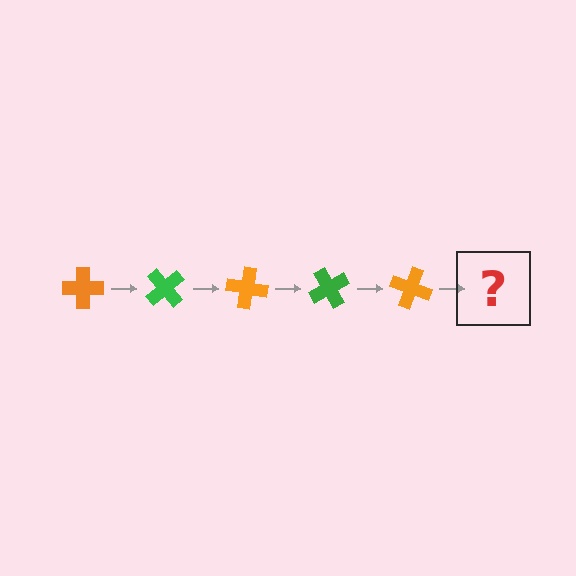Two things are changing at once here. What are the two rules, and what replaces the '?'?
The two rules are that it rotates 50 degrees each step and the color cycles through orange and green. The '?' should be a green cross, rotated 250 degrees from the start.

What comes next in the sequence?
The next element should be a green cross, rotated 250 degrees from the start.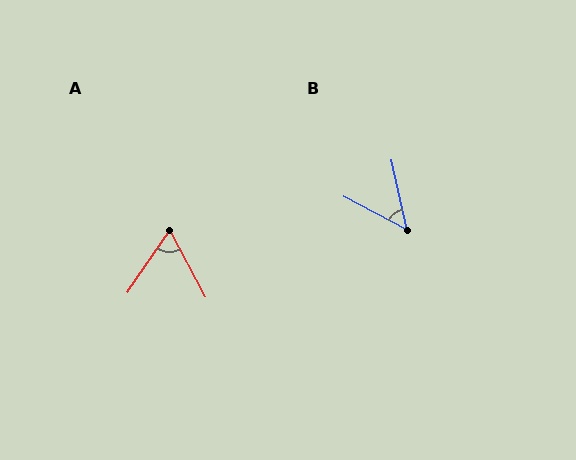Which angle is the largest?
A, at approximately 62 degrees.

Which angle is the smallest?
B, at approximately 50 degrees.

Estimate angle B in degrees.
Approximately 50 degrees.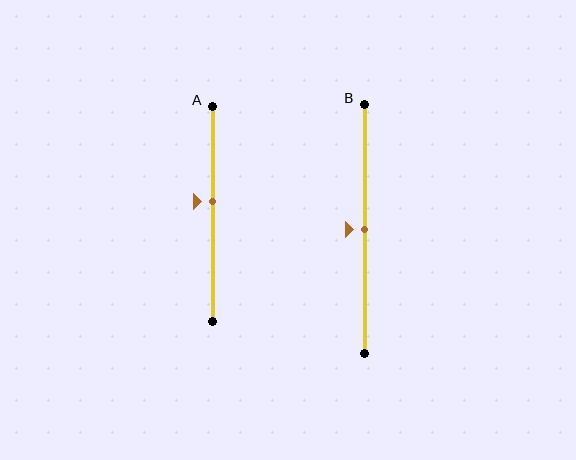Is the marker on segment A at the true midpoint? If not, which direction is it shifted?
No, the marker on segment A is shifted upward by about 6% of the segment length.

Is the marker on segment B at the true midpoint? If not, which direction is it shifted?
Yes, the marker on segment B is at the true midpoint.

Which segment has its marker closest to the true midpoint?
Segment B has its marker closest to the true midpoint.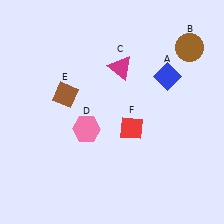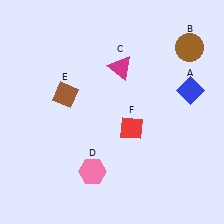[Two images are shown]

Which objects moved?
The objects that moved are: the blue diamond (A), the pink hexagon (D).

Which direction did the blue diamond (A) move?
The blue diamond (A) moved right.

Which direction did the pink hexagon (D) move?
The pink hexagon (D) moved down.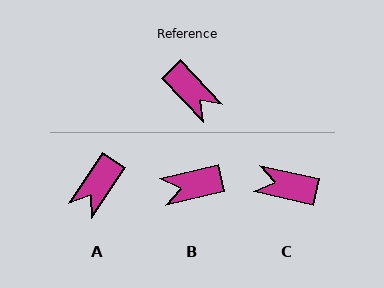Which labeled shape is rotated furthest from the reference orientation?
C, about 146 degrees away.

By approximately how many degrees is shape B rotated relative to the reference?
Approximately 120 degrees clockwise.